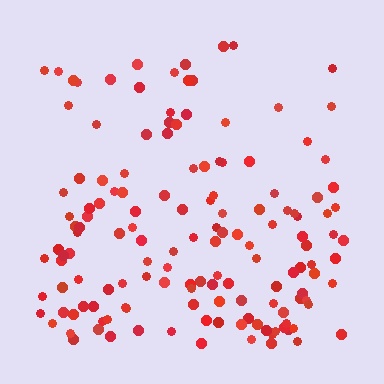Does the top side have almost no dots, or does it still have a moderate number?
Still a moderate number, just noticeably fewer than the bottom.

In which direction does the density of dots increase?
From top to bottom, with the bottom side densest.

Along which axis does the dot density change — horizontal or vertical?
Vertical.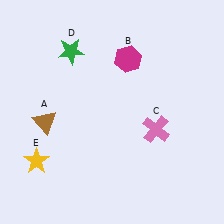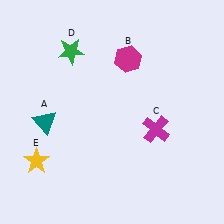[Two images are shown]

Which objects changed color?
A changed from brown to teal. C changed from pink to magenta.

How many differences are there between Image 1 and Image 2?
There are 2 differences between the two images.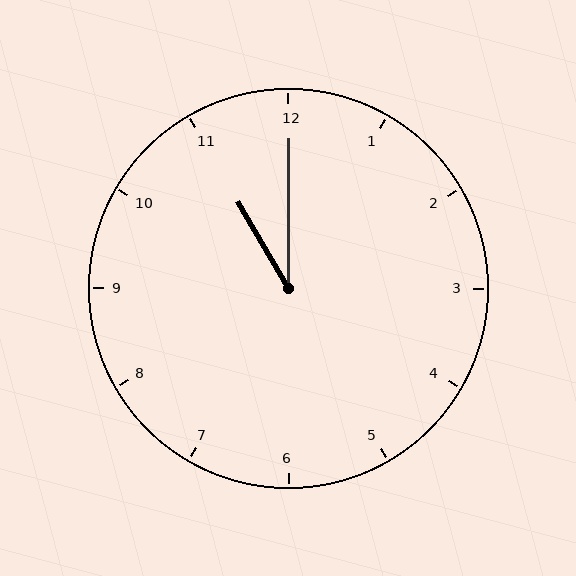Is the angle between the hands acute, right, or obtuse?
It is acute.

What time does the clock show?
11:00.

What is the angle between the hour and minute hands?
Approximately 30 degrees.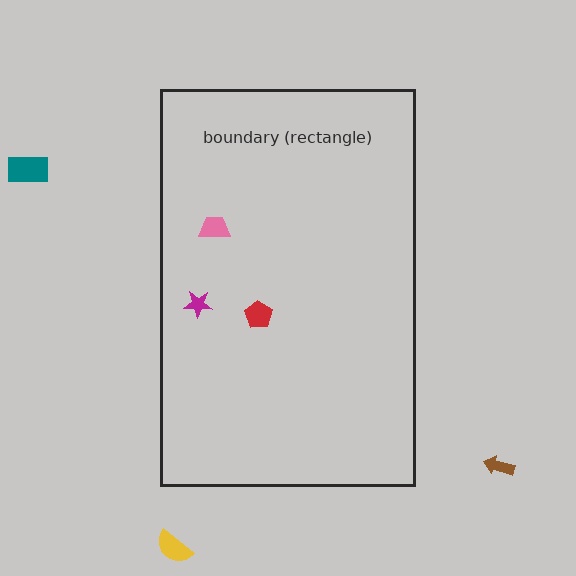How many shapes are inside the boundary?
3 inside, 3 outside.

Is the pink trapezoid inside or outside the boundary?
Inside.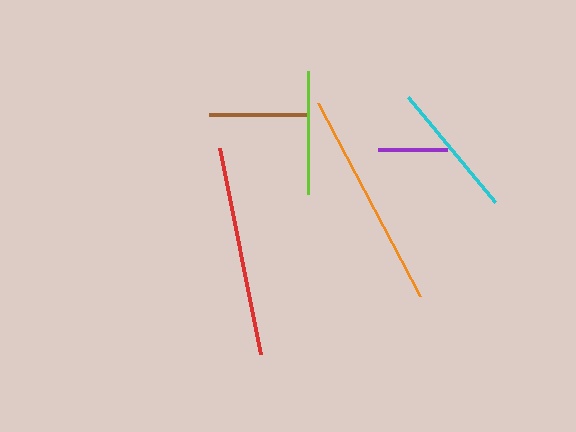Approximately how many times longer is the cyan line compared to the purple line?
The cyan line is approximately 2.0 times the length of the purple line.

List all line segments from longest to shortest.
From longest to shortest: orange, red, cyan, lime, brown, purple.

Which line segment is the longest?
The orange line is the longest at approximately 218 pixels.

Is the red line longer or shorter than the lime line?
The red line is longer than the lime line.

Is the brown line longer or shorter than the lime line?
The lime line is longer than the brown line.